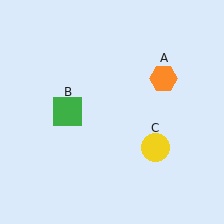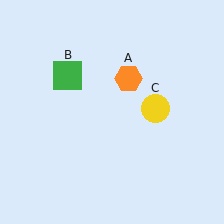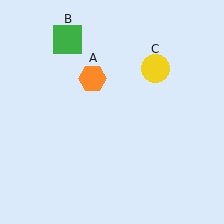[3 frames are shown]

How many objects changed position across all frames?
3 objects changed position: orange hexagon (object A), green square (object B), yellow circle (object C).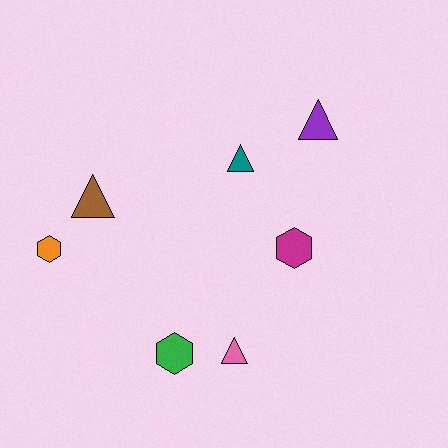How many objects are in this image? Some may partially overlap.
There are 7 objects.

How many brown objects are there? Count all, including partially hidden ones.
There is 1 brown object.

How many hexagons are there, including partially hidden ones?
There are 3 hexagons.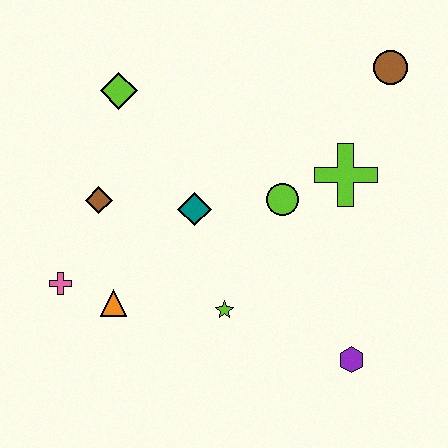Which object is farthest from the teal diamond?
The brown circle is farthest from the teal diamond.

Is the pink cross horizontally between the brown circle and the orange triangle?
No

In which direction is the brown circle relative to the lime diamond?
The brown circle is to the right of the lime diamond.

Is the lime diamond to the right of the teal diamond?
No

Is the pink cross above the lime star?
Yes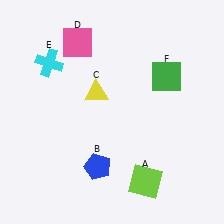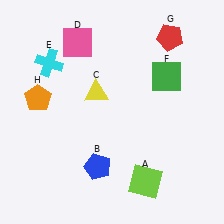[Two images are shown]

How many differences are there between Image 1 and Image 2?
There are 2 differences between the two images.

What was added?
A red pentagon (G), an orange pentagon (H) were added in Image 2.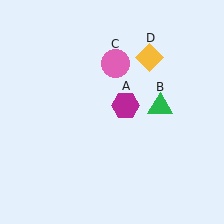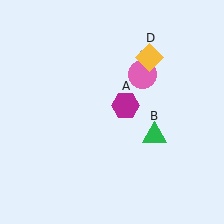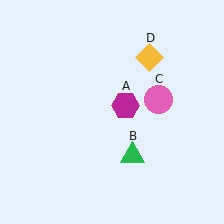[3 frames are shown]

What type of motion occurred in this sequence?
The green triangle (object B), pink circle (object C) rotated clockwise around the center of the scene.